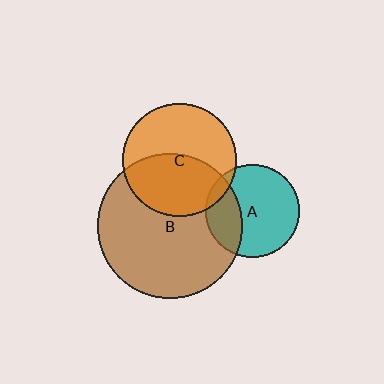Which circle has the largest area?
Circle B (brown).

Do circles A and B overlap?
Yes.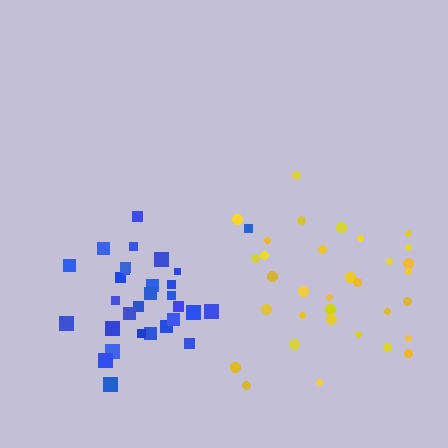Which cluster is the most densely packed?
Blue.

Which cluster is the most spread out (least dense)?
Yellow.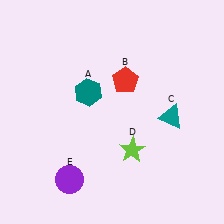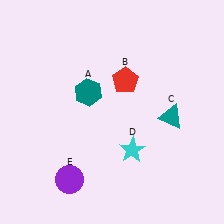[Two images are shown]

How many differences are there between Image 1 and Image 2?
There is 1 difference between the two images.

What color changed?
The star (D) changed from lime in Image 1 to cyan in Image 2.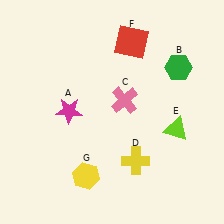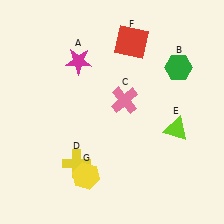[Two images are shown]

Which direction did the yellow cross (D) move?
The yellow cross (D) moved left.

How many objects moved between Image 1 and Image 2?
2 objects moved between the two images.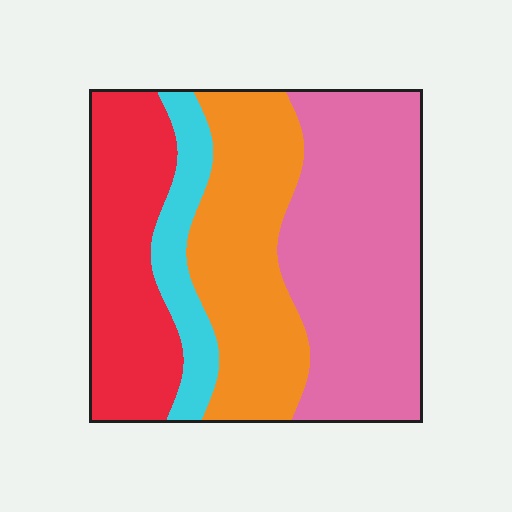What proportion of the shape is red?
Red takes up about one quarter (1/4) of the shape.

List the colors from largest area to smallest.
From largest to smallest: pink, orange, red, cyan.